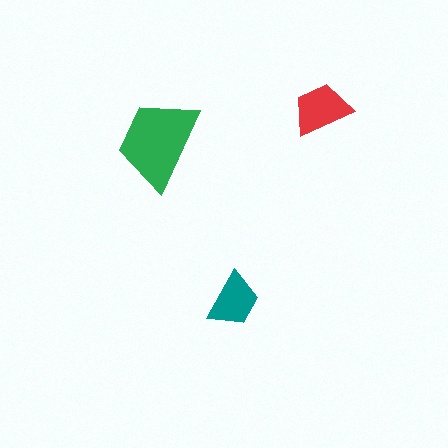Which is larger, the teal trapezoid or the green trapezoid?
The green one.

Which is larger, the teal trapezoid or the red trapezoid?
The red one.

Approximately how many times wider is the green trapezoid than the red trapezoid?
About 1.5 times wider.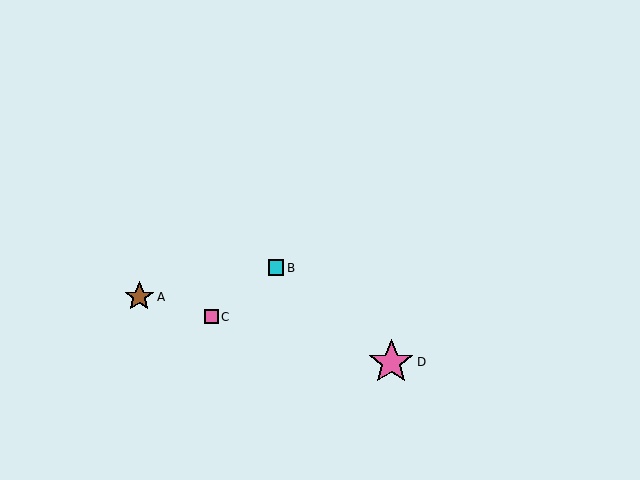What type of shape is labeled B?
Shape B is a cyan square.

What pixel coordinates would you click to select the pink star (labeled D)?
Click at (391, 362) to select the pink star D.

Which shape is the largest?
The pink star (labeled D) is the largest.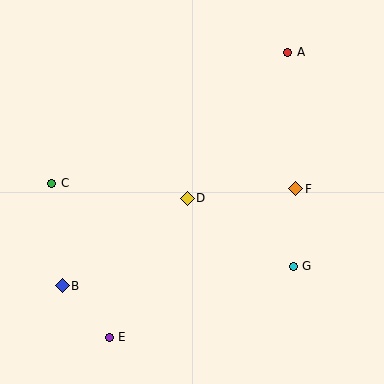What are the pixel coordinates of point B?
Point B is at (62, 286).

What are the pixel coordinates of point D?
Point D is at (187, 199).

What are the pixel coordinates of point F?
Point F is at (296, 189).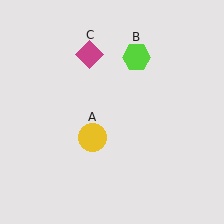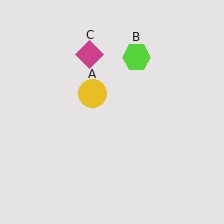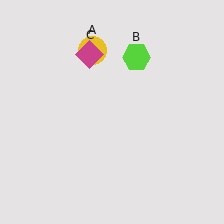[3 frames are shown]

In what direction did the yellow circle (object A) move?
The yellow circle (object A) moved up.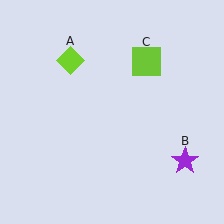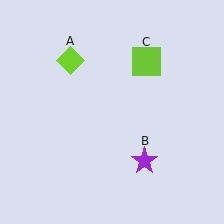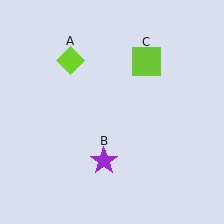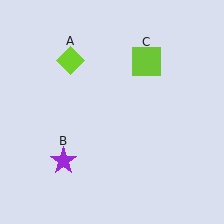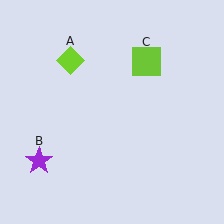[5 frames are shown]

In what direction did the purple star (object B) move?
The purple star (object B) moved left.